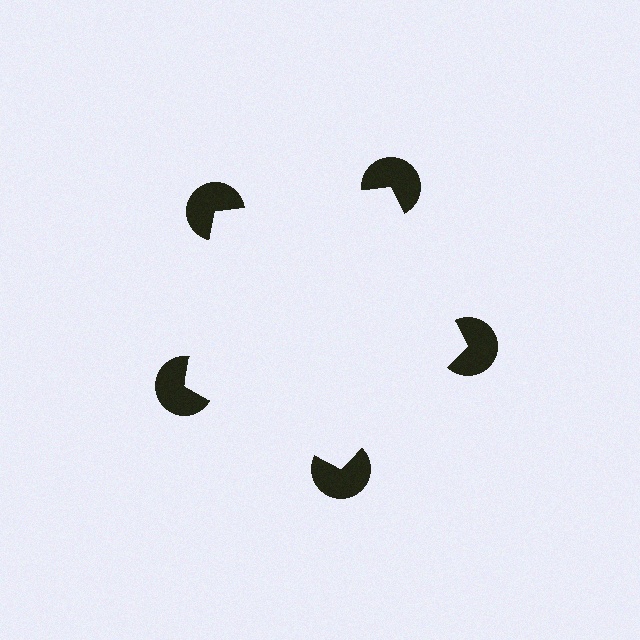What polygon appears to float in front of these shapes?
An illusory pentagon — its edges are inferred from the aligned wedge cuts in the pac-man discs, not physically drawn.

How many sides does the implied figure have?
5 sides.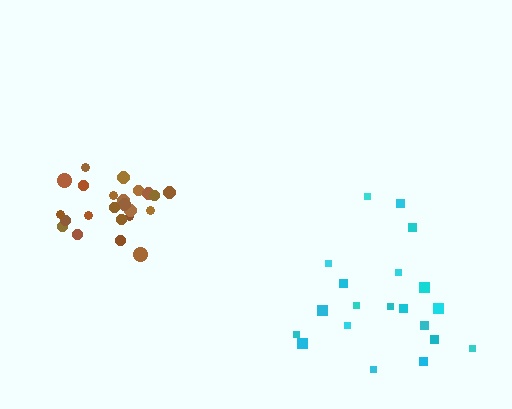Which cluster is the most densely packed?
Brown.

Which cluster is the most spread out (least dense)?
Cyan.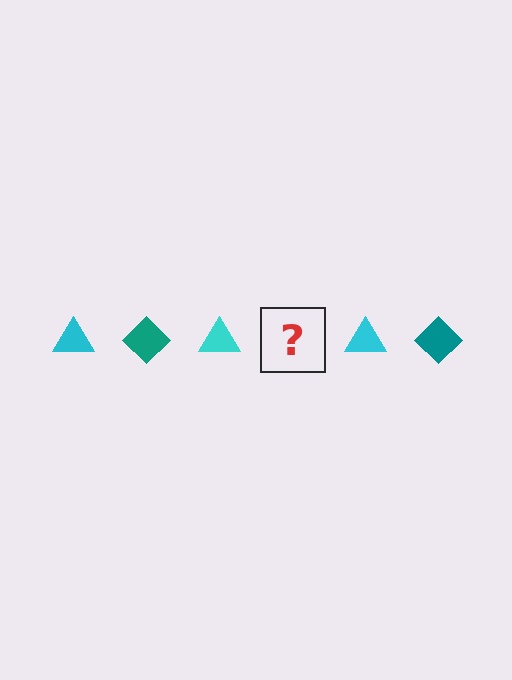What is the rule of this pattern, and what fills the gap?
The rule is that the pattern alternates between cyan triangle and teal diamond. The gap should be filled with a teal diamond.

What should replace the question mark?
The question mark should be replaced with a teal diamond.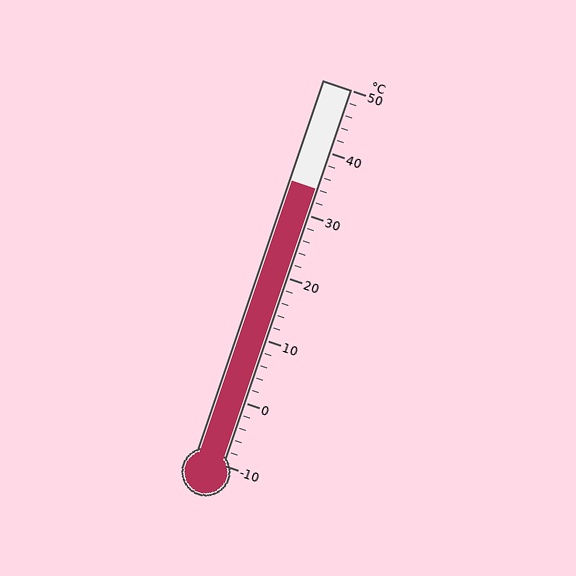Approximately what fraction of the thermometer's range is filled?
The thermometer is filled to approximately 75% of its range.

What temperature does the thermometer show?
The thermometer shows approximately 34°C.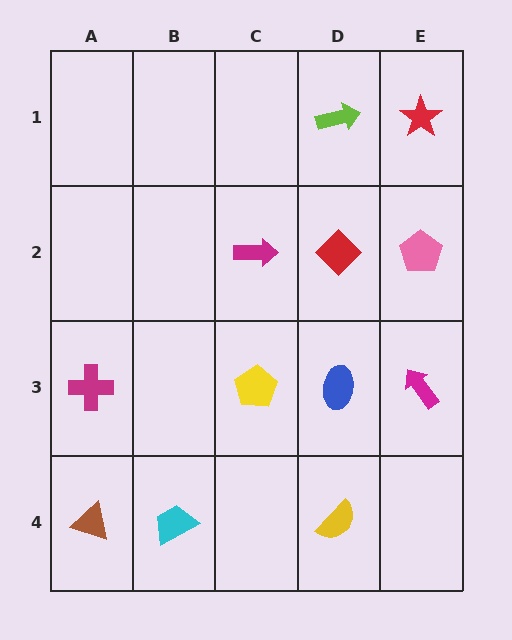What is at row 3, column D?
A blue ellipse.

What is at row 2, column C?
A magenta arrow.